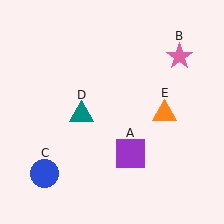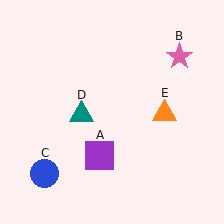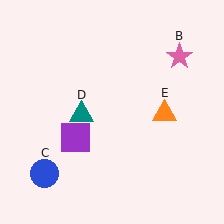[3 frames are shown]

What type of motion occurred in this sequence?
The purple square (object A) rotated clockwise around the center of the scene.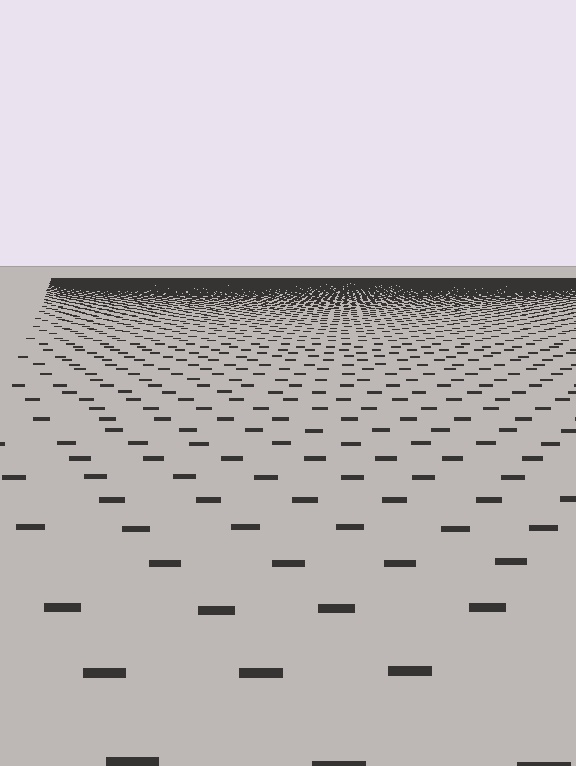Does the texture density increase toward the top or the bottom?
Density increases toward the top.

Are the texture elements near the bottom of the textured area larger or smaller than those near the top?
Larger. Near the bottom, elements are closer to the viewer and appear at a bigger on-screen size.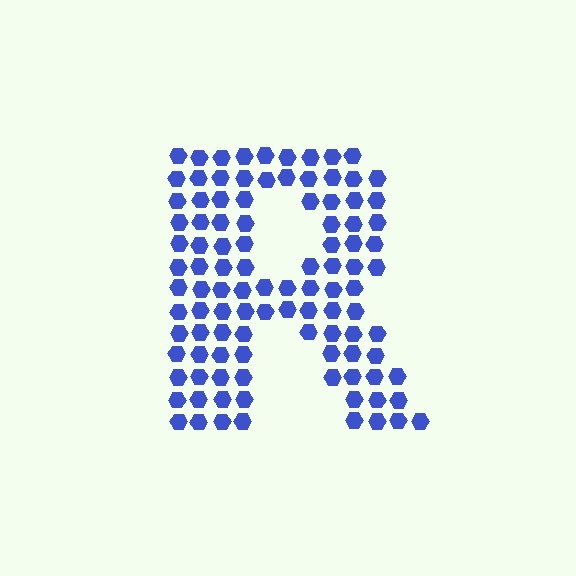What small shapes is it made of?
It is made of small hexagons.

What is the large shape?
The large shape is the letter R.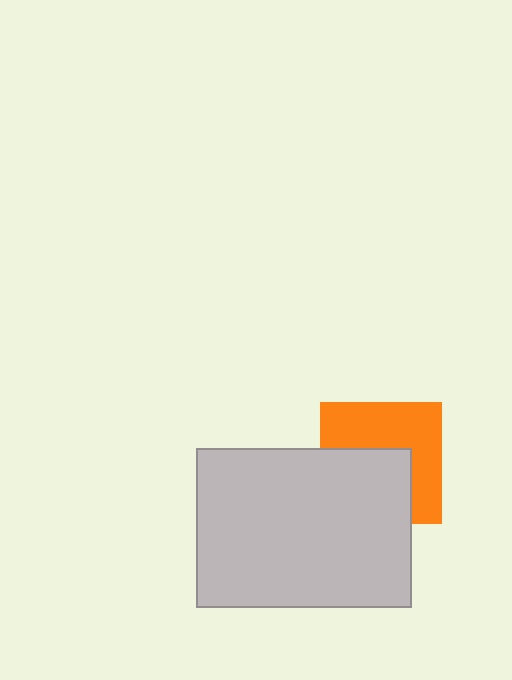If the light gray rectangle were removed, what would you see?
You would see the complete orange square.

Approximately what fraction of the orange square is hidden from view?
Roughly 47% of the orange square is hidden behind the light gray rectangle.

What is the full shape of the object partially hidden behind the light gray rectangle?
The partially hidden object is an orange square.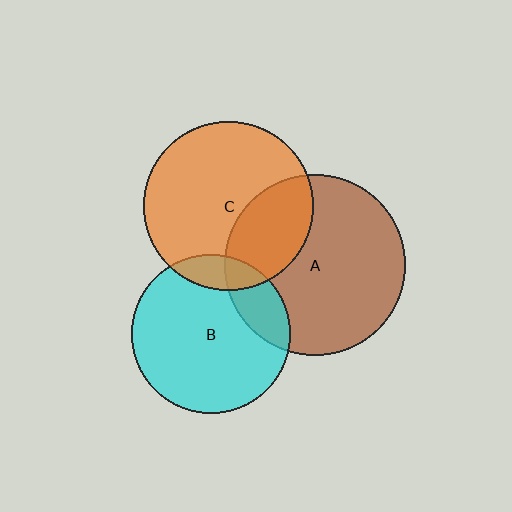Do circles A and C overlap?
Yes.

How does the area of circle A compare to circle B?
Approximately 1.3 times.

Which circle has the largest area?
Circle A (brown).